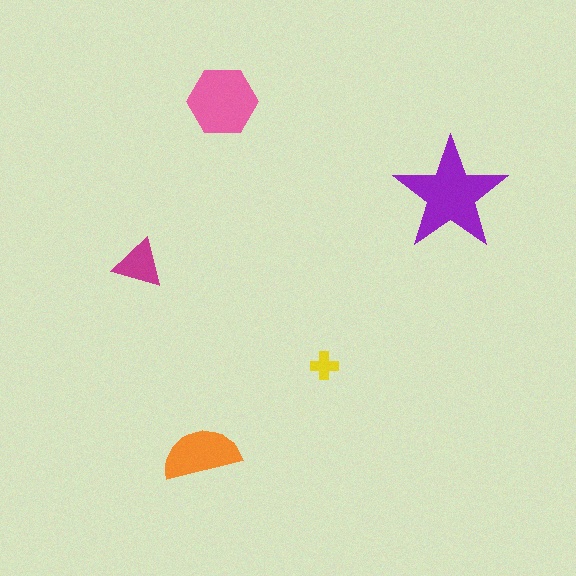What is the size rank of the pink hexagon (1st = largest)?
2nd.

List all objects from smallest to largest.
The yellow cross, the magenta triangle, the orange semicircle, the pink hexagon, the purple star.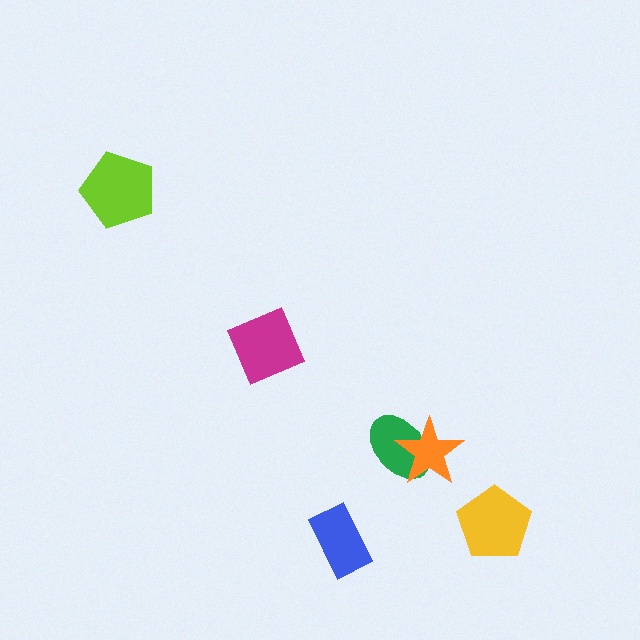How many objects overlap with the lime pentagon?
0 objects overlap with the lime pentagon.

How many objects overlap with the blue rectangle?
0 objects overlap with the blue rectangle.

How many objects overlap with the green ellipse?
1 object overlaps with the green ellipse.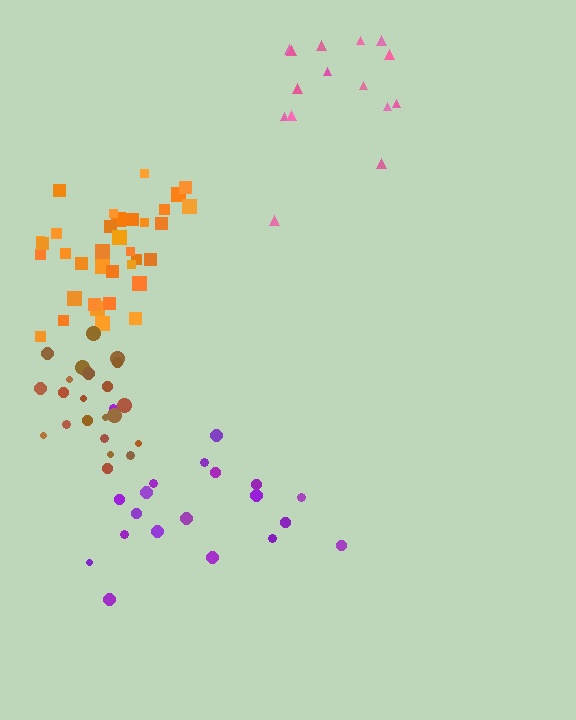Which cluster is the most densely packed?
Brown.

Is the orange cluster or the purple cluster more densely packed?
Orange.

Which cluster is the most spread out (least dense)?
Purple.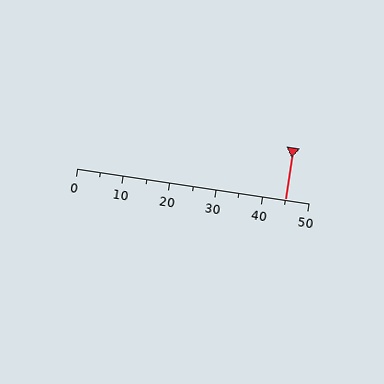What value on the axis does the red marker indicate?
The marker indicates approximately 45.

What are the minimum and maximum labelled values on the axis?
The axis runs from 0 to 50.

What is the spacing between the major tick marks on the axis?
The major ticks are spaced 10 apart.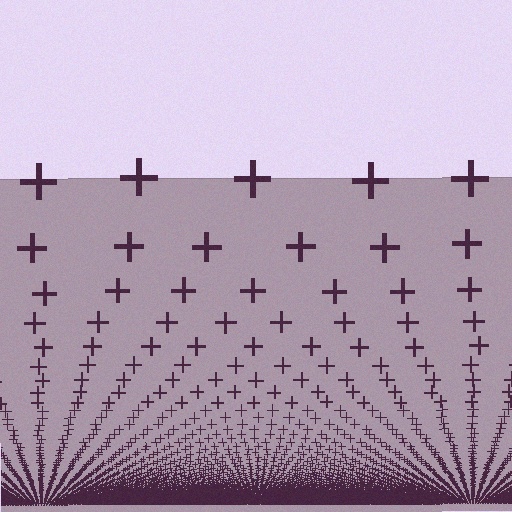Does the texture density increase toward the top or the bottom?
Density increases toward the bottom.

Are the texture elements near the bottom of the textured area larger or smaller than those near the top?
Smaller. The gradient is inverted — elements near the bottom are smaller and denser.